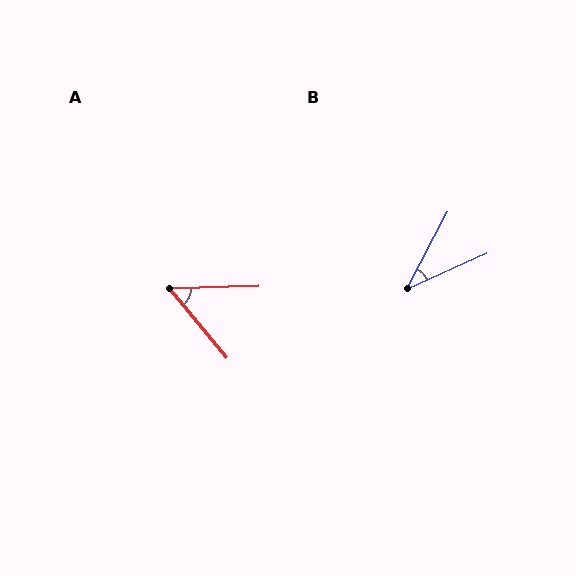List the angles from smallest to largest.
B (38°), A (52°).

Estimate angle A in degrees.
Approximately 52 degrees.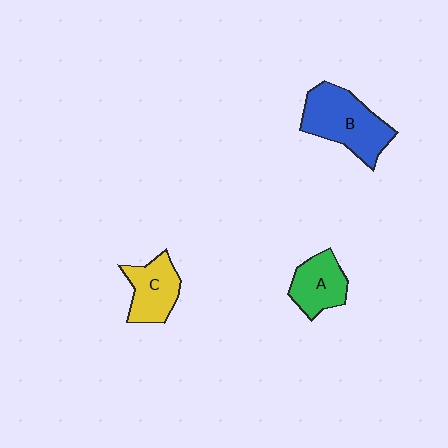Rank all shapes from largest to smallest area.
From largest to smallest: B (blue), C (yellow), A (green).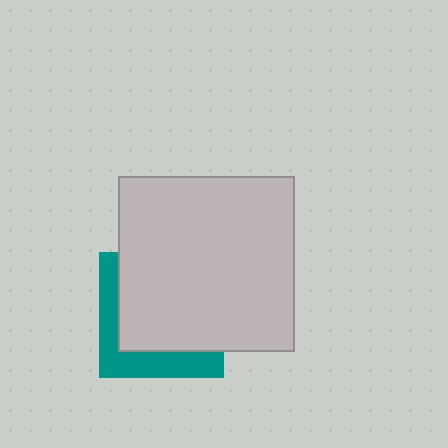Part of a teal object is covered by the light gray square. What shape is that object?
It is a square.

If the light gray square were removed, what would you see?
You would see the complete teal square.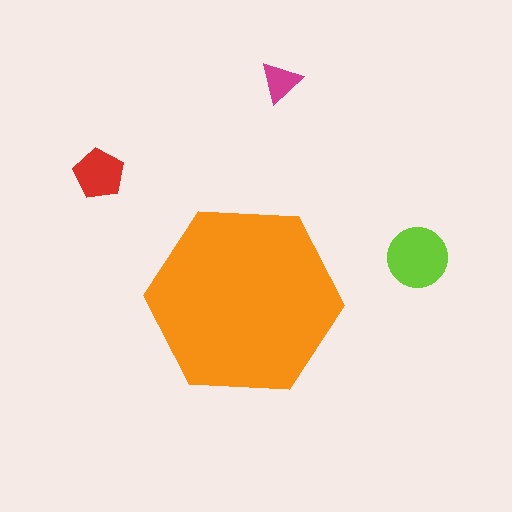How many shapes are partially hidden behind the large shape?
0 shapes are partially hidden.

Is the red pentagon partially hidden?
No, the red pentagon is fully visible.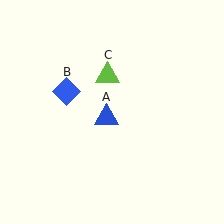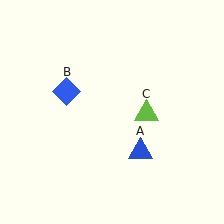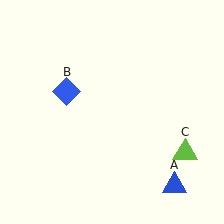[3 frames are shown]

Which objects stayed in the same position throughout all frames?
Blue diamond (object B) remained stationary.